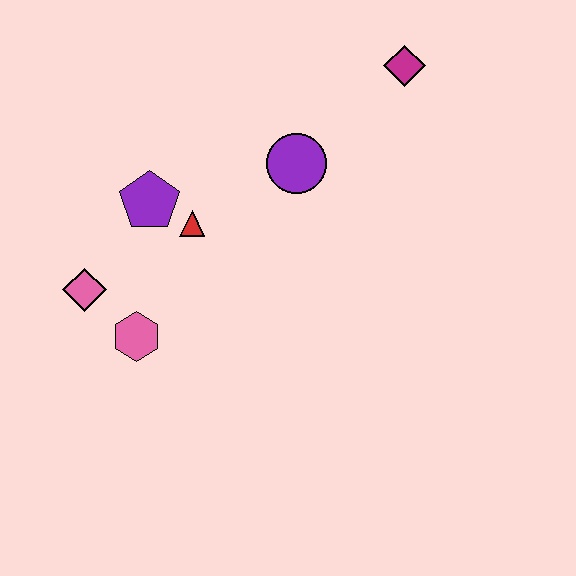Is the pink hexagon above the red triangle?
No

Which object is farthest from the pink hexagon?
The magenta diamond is farthest from the pink hexagon.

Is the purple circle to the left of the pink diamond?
No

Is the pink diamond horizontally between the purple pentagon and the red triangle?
No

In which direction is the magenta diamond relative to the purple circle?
The magenta diamond is to the right of the purple circle.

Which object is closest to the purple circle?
The red triangle is closest to the purple circle.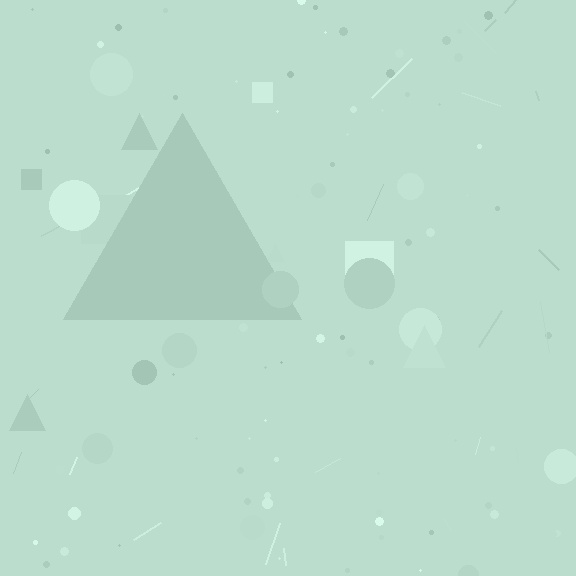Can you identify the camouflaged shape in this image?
The camouflaged shape is a triangle.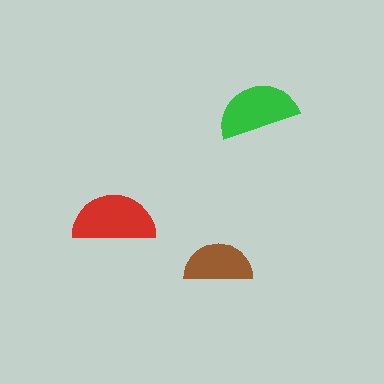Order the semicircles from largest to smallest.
the red one, the green one, the brown one.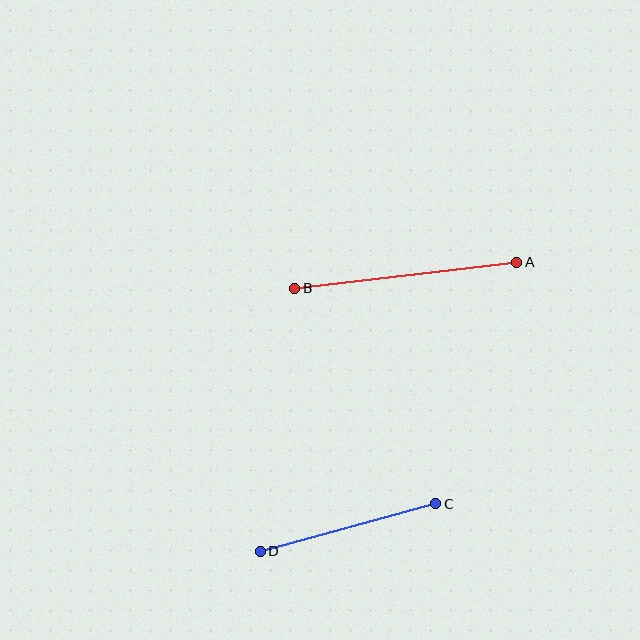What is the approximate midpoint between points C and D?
The midpoint is at approximately (348, 528) pixels.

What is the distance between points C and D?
The distance is approximately 182 pixels.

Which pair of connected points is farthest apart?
Points A and B are farthest apart.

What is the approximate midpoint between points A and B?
The midpoint is at approximately (406, 275) pixels.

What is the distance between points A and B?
The distance is approximately 224 pixels.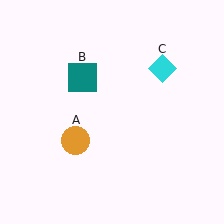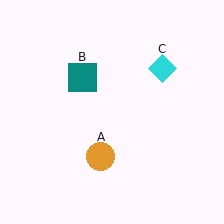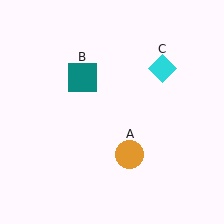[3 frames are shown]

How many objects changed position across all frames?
1 object changed position: orange circle (object A).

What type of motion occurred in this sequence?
The orange circle (object A) rotated counterclockwise around the center of the scene.